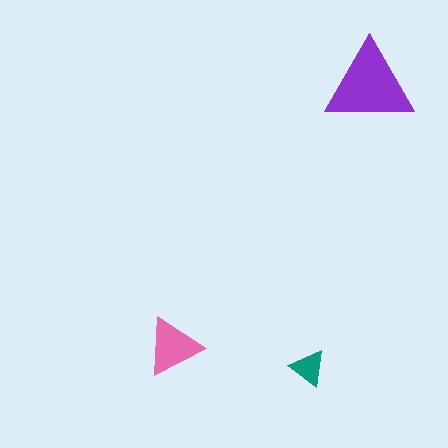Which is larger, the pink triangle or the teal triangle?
The pink one.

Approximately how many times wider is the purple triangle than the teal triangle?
About 2.5 times wider.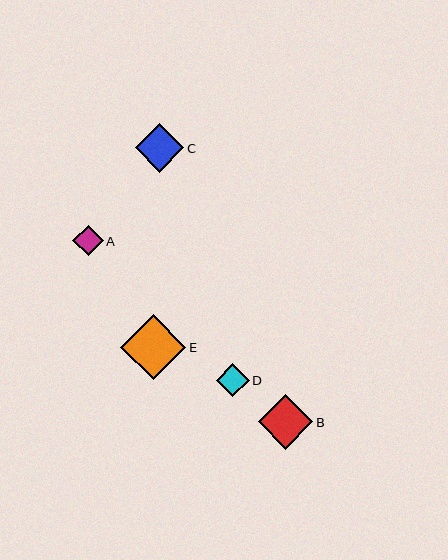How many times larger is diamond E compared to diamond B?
Diamond E is approximately 1.2 times the size of diamond B.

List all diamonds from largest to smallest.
From largest to smallest: E, B, C, D, A.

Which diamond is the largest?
Diamond E is the largest with a size of approximately 65 pixels.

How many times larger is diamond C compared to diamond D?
Diamond C is approximately 1.5 times the size of diamond D.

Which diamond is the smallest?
Diamond A is the smallest with a size of approximately 30 pixels.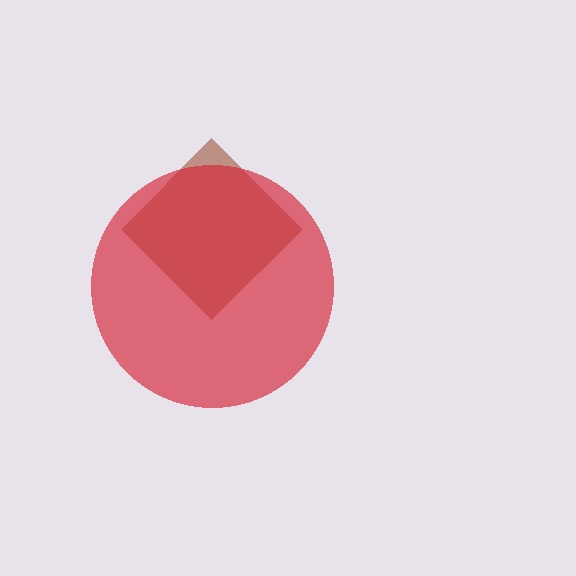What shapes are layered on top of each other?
The layered shapes are: a brown diamond, a red circle.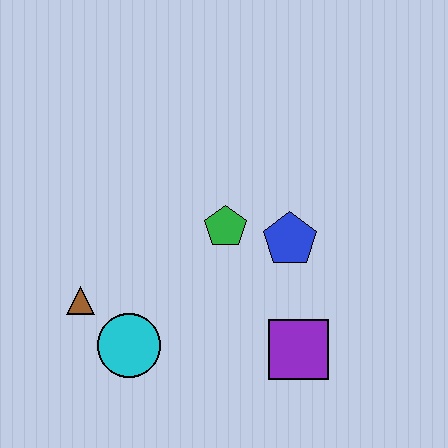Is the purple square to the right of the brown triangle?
Yes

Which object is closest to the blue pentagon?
The green pentagon is closest to the blue pentagon.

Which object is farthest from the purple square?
The brown triangle is farthest from the purple square.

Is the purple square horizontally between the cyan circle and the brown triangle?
No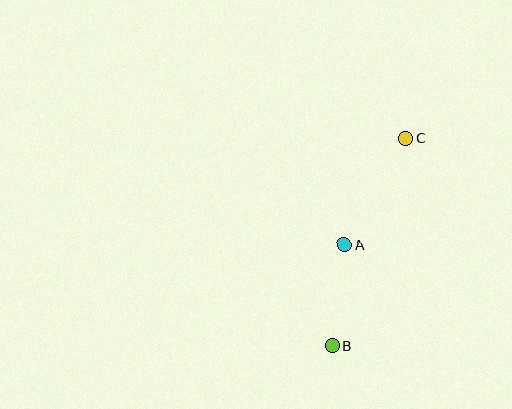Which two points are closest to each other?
Points A and B are closest to each other.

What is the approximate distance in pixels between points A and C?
The distance between A and C is approximately 123 pixels.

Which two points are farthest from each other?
Points B and C are farthest from each other.